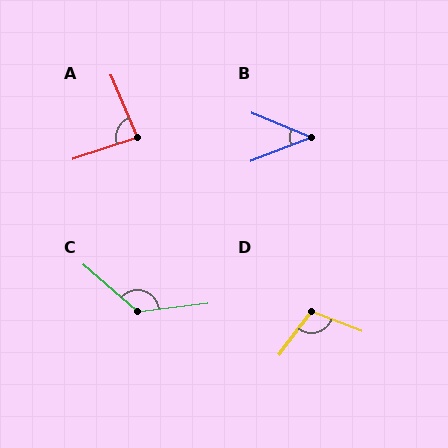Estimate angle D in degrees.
Approximately 105 degrees.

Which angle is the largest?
C, at approximately 132 degrees.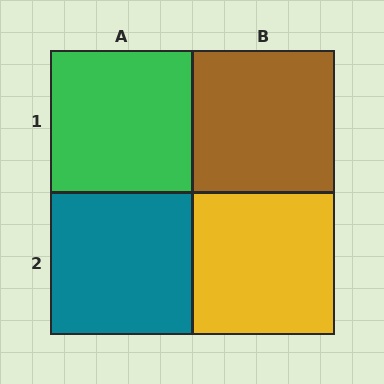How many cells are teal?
1 cell is teal.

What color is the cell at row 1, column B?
Brown.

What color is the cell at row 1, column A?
Green.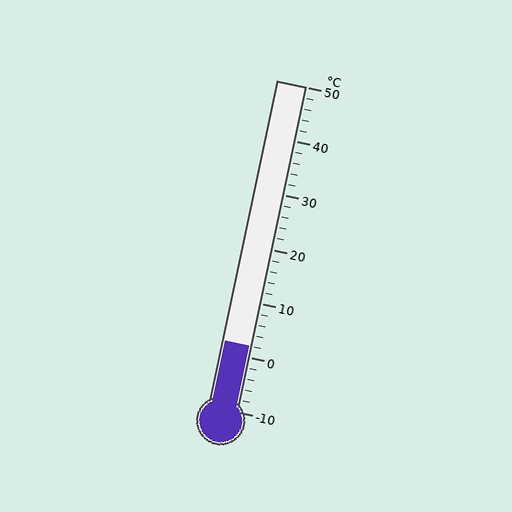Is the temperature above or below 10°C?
The temperature is below 10°C.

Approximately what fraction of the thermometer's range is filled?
The thermometer is filled to approximately 20% of its range.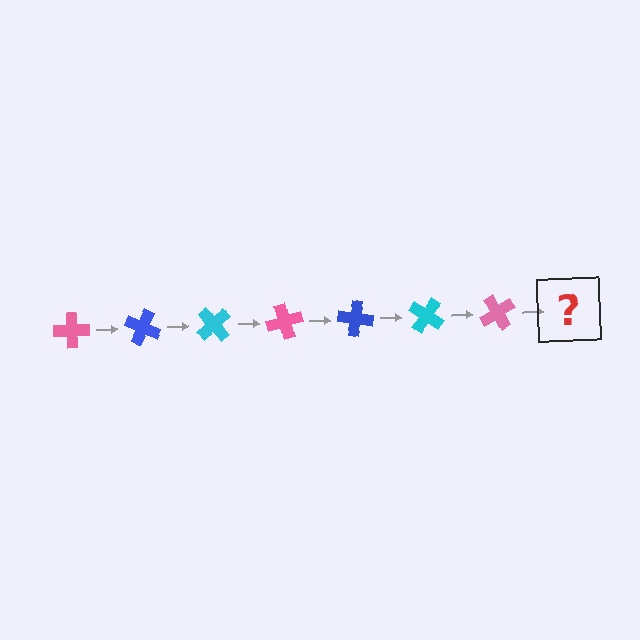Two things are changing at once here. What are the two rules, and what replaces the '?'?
The two rules are that it rotates 25 degrees each step and the color cycles through pink, blue, and cyan. The '?' should be a blue cross, rotated 175 degrees from the start.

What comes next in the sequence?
The next element should be a blue cross, rotated 175 degrees from the start.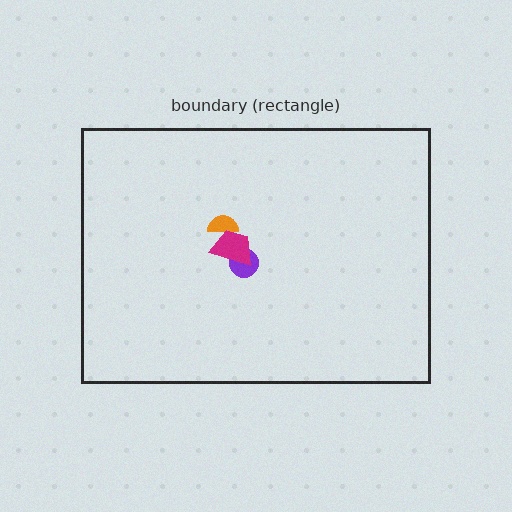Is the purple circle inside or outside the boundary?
Inside.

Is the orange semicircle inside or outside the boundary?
Inside.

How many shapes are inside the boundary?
3 inside, 0 outside.